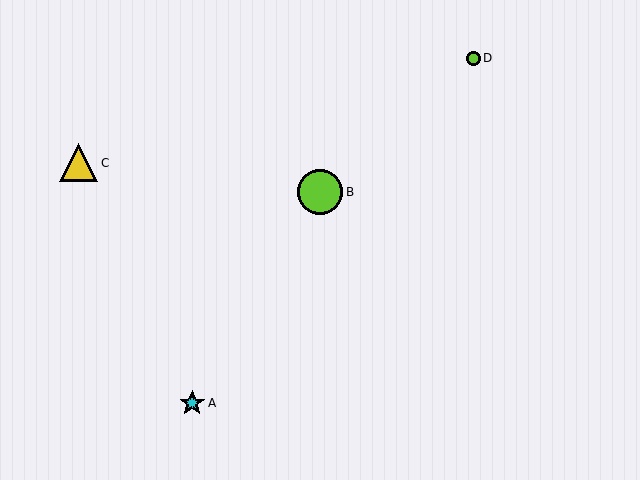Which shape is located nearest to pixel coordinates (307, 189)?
The lime circle (labeled B) at (320, 192) is nearest to that location.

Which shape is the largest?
The lime circle (labeled B) is the largest.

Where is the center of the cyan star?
The center of the cyan star is at (192, 403).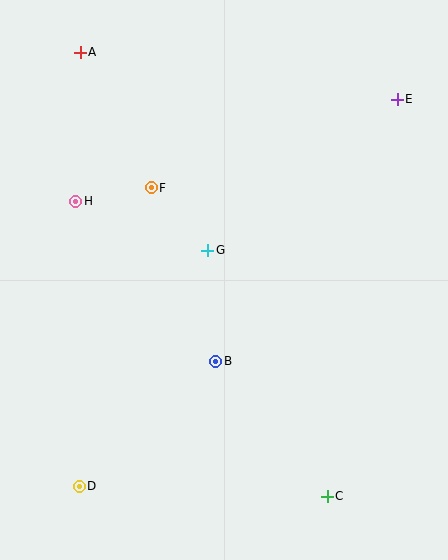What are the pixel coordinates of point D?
Point D is at (79, 486).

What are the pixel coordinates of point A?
Point A is at (80, 52).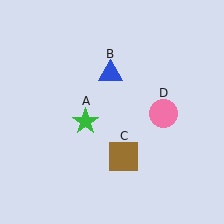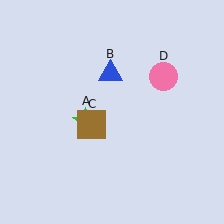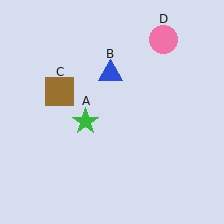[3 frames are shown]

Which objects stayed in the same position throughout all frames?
Green star (object A) and blue triangle (object B) remained stationary.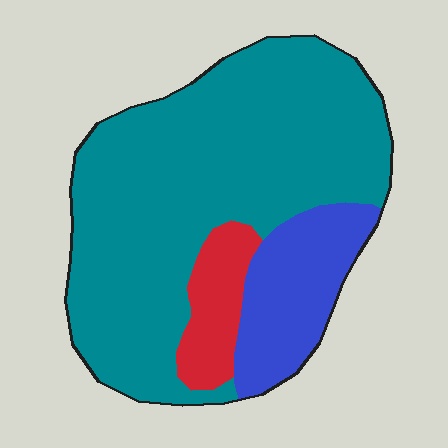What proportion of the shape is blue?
Blue covers about 20% of the shape.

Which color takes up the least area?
Red, at roughly 10%.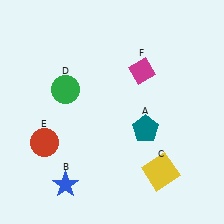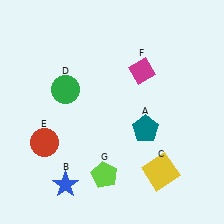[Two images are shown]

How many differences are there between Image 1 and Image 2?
There is 1 difference between the two images.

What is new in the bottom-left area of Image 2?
A lime pentagon (G) was added in the bottom-left area of Image 2.